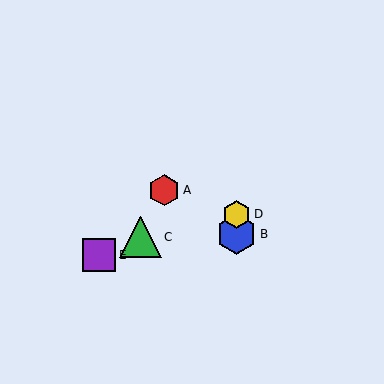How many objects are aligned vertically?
2 objects (B, D) are aligned vertically.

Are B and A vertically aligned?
No, B is at x≈237 and A is at x≈164.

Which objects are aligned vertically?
Objects B, D are aligned vertically.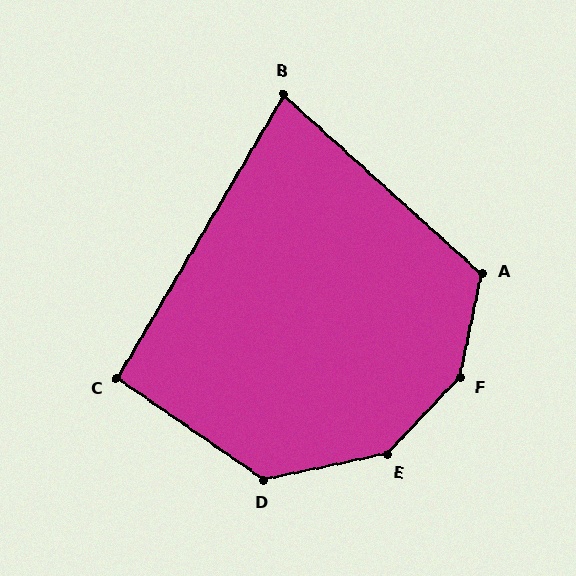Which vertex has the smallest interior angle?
B, at approximately 78 degrees.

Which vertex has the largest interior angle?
F, at approximately 148 degrees.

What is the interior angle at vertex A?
Approximately 121 degrees (obtuse).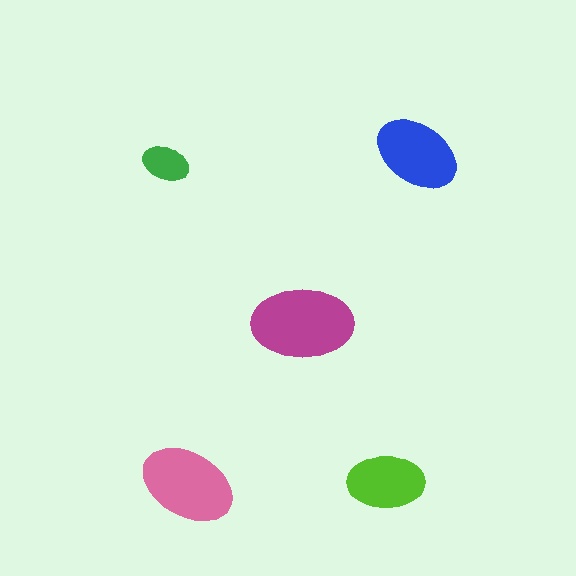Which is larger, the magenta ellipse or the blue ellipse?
The magenta one.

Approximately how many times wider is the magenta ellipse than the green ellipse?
About 2 times wider.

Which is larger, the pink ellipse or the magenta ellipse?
The magenta one.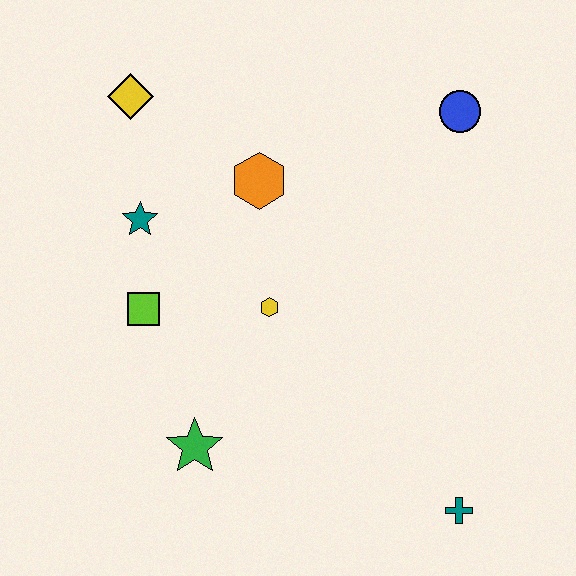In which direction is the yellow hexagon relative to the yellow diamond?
The yellow hexagon is below the yellow diamond.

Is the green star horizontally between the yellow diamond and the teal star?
No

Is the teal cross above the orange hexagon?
No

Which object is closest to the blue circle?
The orange hexagon is closest to the blue circle.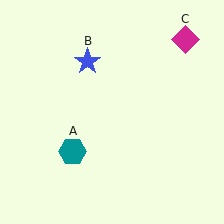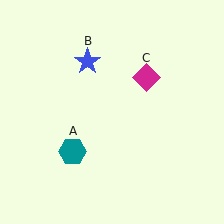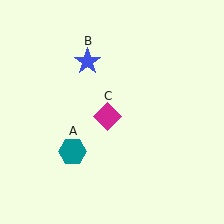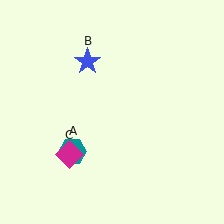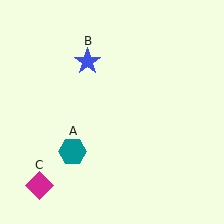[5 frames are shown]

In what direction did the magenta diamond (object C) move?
The magenta diamond (object C) moved down and to the left.